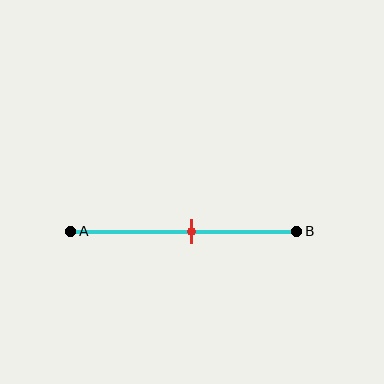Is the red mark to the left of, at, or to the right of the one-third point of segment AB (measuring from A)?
The red mark is to the right of the one-third point of segment AB.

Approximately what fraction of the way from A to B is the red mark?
The red mark is approximately 55% of the way from A to B.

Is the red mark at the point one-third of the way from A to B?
No, the mark is at about 55% from A, not at the 33% one-third point.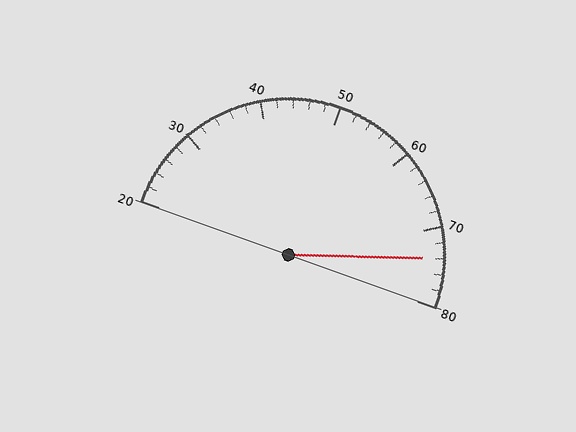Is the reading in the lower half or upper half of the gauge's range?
The reading is in the upper half of the range (20 to 80).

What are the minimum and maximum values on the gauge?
The gauge ranges from 20 to 80.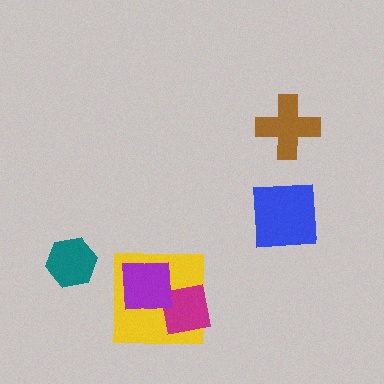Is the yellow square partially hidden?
Yes, it is partially covered by another shape.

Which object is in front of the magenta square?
The purple square is in front of the magenta square.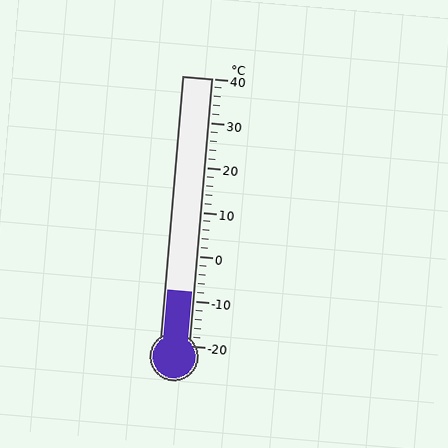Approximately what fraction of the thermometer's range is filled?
The thermometer is filled to approximately 20% of its range.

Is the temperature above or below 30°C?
The temperature is below 30°C.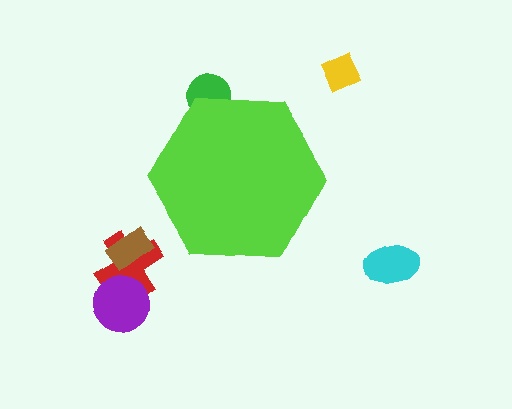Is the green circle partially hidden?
Yes, the green circle is partially hidden behind the lime hexagon.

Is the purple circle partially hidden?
No, the purple circle is fully visible.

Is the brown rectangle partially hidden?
No, the brown rectangle is fully visible.